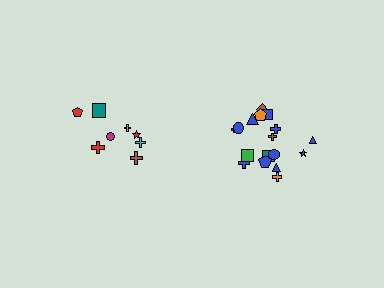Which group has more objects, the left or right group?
The right group.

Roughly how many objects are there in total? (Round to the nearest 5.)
Roughly 25 objects in total.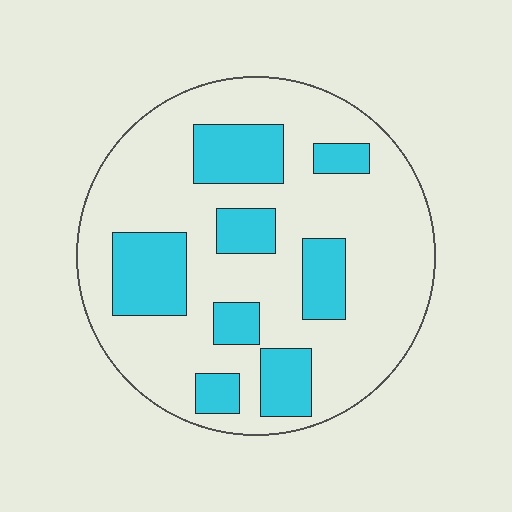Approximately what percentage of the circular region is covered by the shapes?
Approximately 25%.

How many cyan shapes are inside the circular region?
8.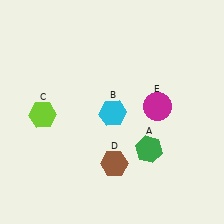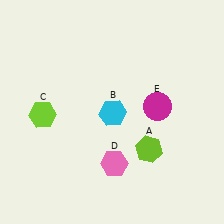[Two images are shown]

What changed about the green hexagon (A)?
In Image 1, A is green. In Image 2, it changed to lime.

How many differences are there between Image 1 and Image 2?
There are 2 differences between the two images.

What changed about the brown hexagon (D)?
In Image 1, D is brown. In Image 2, it changed to pink.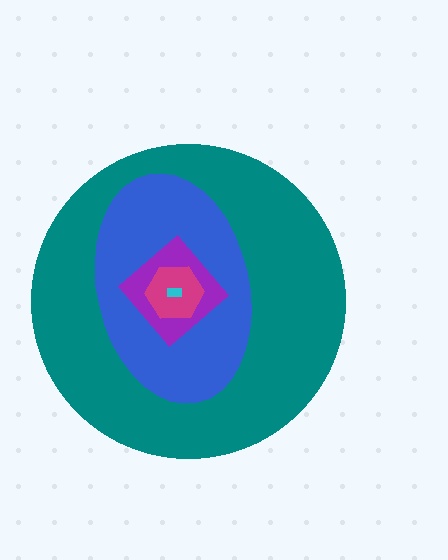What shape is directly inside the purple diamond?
The magenta hexagon.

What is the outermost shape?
The teal circle.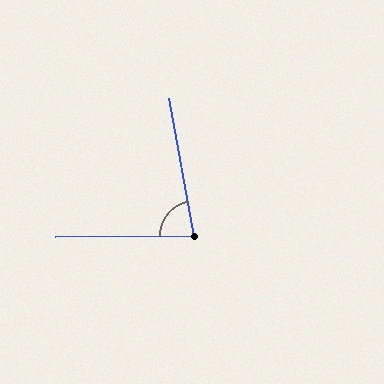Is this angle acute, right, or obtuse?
It is acute.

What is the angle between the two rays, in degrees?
Approximately 80 degrees.